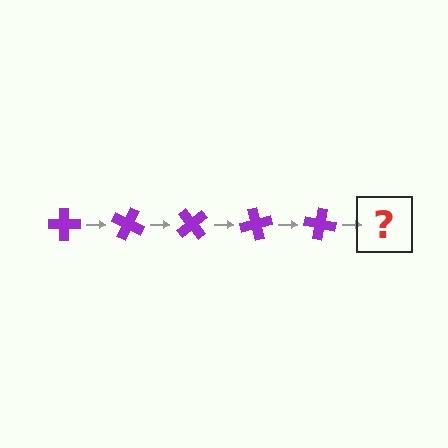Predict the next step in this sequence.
The next step is a purple cross rotated 125 degrees.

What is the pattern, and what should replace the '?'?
The pattern is that the cross rotates 25 degrees each step. The '?' should be a purple cross rotated 125 degrees.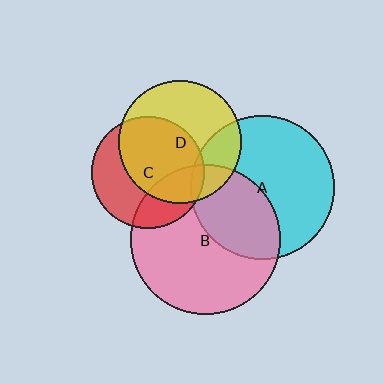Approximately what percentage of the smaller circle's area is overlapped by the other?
Approximately 60%.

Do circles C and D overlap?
Yes.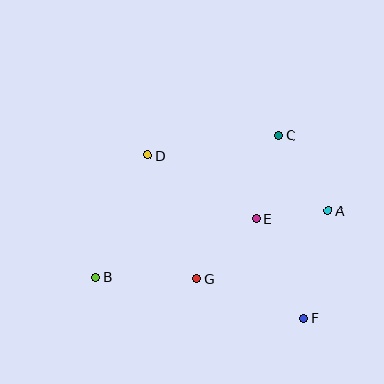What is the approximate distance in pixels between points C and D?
The distance between C and D is approximately 132 pixels.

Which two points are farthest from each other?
Points A and B are farthest from each other.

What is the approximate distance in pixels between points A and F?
The distance between A and F is approximately 110 pixels.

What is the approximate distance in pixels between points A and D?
The distance between A and D is approximately 189 pixels.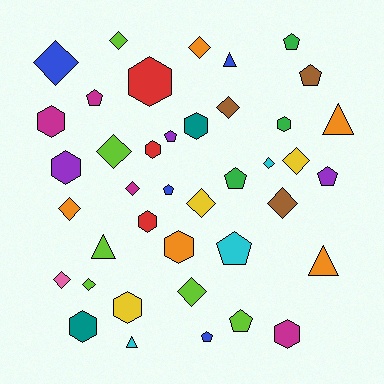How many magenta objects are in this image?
There are 4 magenta objects.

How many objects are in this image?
There are 40 objects.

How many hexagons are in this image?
There are 11 hexagons.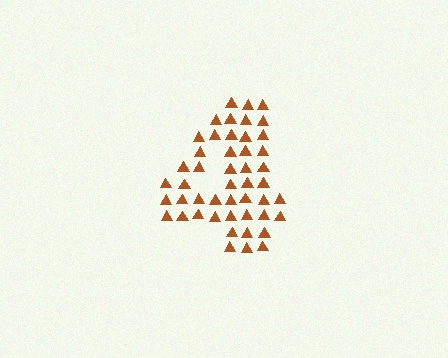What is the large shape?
The large shape is the digit 4.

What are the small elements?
The small elements are triangles.